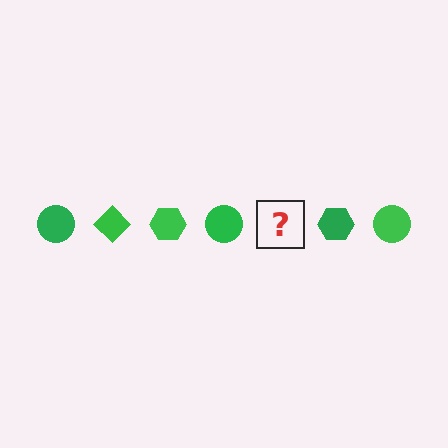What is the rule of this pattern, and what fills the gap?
The rule is that the pattern cycles through circle, diamond, hexagon shapes in green. The gap should be filled with a green diamond.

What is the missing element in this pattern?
The missing element is a green diamond.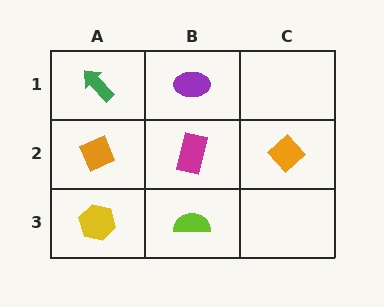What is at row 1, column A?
A green arrow.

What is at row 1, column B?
A purple ellipse.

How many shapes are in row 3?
2 shapes.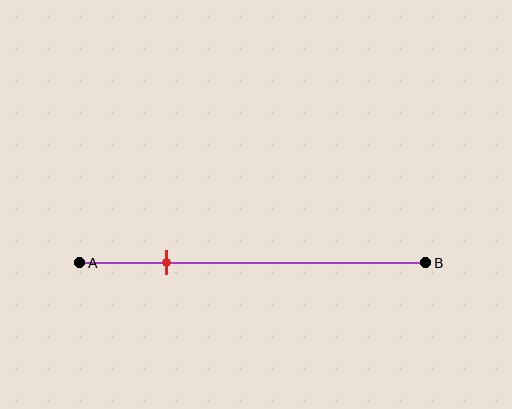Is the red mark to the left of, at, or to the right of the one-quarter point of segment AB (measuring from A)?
The red mark is approximately at the one-quarter point of segment AB.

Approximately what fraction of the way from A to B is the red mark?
The red mark is approximately 25% of the way from A to B.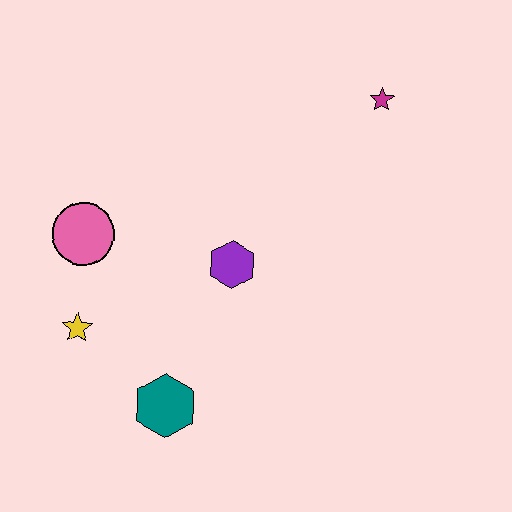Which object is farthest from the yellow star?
The magenta star is farthest from the yellow star.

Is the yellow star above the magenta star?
No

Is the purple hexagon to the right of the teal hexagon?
Yes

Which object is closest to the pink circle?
The yellow star is closest to the pink circle.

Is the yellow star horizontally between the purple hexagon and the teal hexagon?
No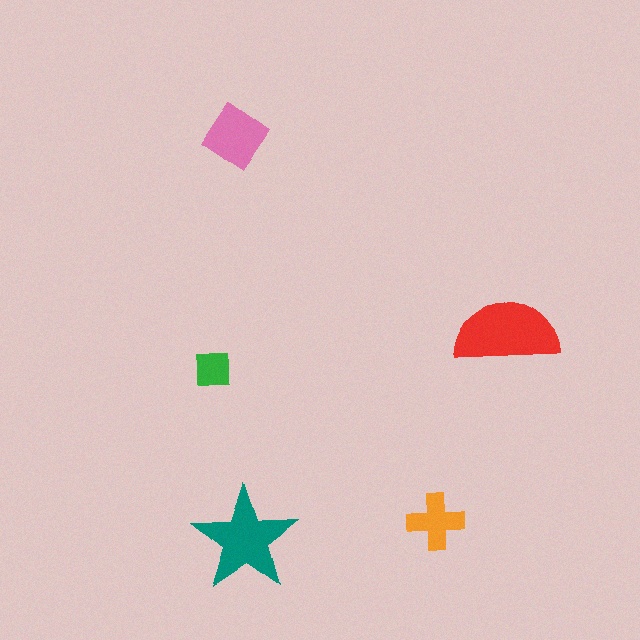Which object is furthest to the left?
The green square is leftmost.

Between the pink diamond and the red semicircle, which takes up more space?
The red semicircle.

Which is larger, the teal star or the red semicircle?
The red semicircle.